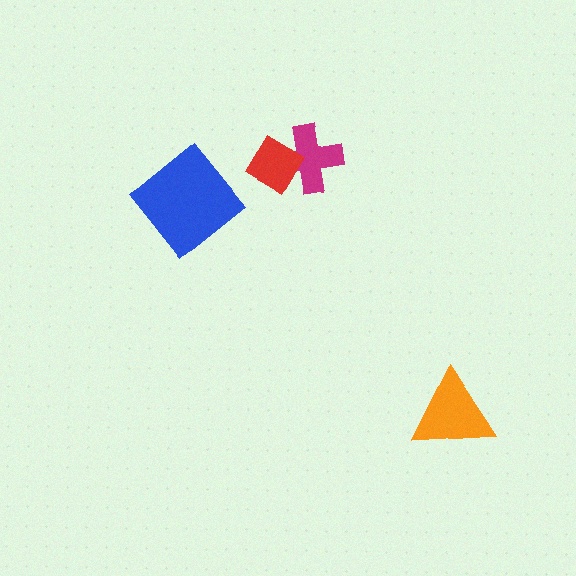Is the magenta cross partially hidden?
Yes, it is partially covered by another shape.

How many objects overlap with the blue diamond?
0 objects overlap with the blue diamond.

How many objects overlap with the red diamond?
1 object overlaps with the red diamond.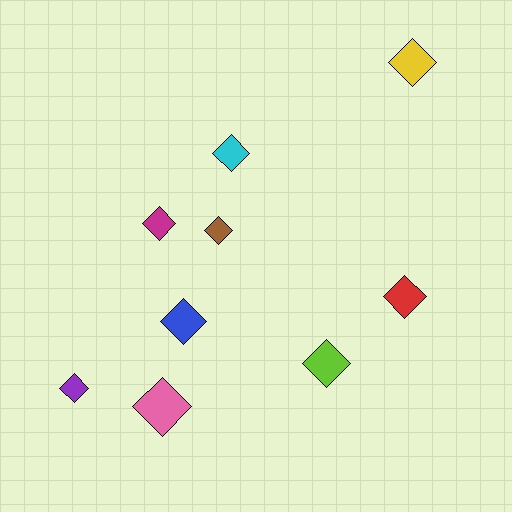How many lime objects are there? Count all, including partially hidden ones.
There is 1 lime object.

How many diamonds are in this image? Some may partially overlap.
There are 9 diamonds.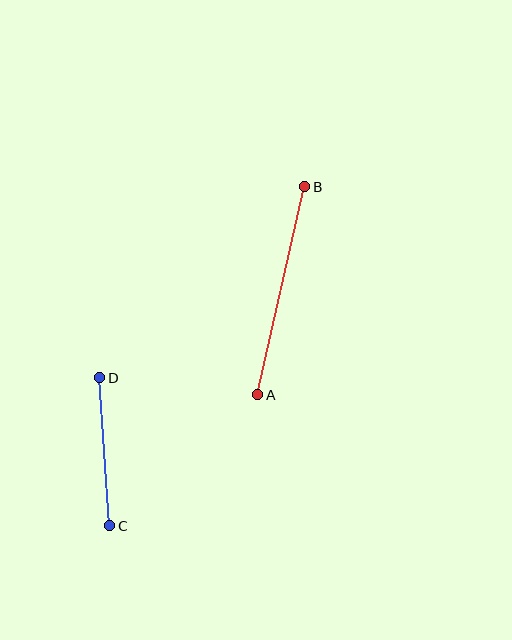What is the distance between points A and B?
The distance is approximately 214 pixels.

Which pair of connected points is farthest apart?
Points A and B are farthest apart.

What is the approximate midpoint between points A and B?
The midpoint is at approximately (281, 291) pixels.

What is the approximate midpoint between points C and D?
The midpoint is at approximately (105, 452) pixels.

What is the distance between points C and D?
The distance is approximately 148 pixels.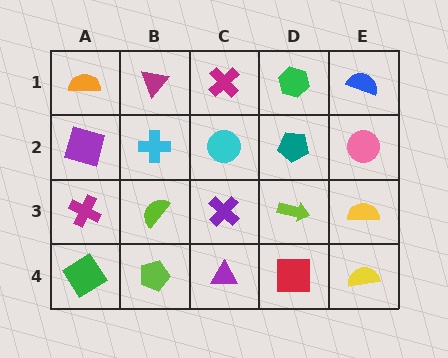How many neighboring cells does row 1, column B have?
3.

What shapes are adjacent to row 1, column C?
A cyan circle (row 2, column C), a magenta triangle (row 1, column B), a green hexagon (row 1, column D).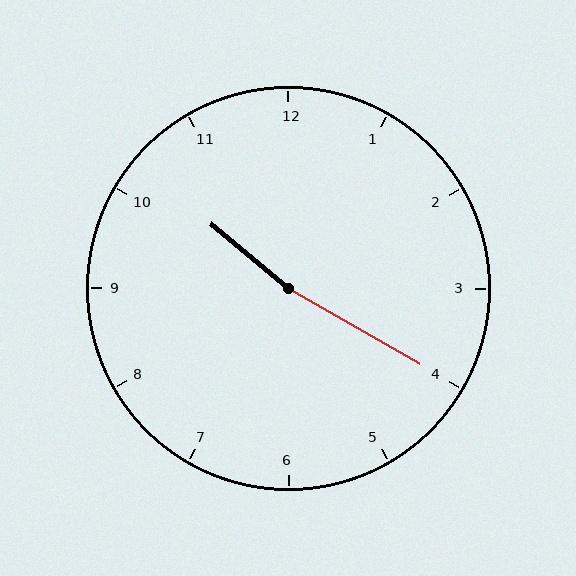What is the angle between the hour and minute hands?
Approximately 170 degrees.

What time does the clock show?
10:20.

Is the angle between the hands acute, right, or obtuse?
It is obtuse.